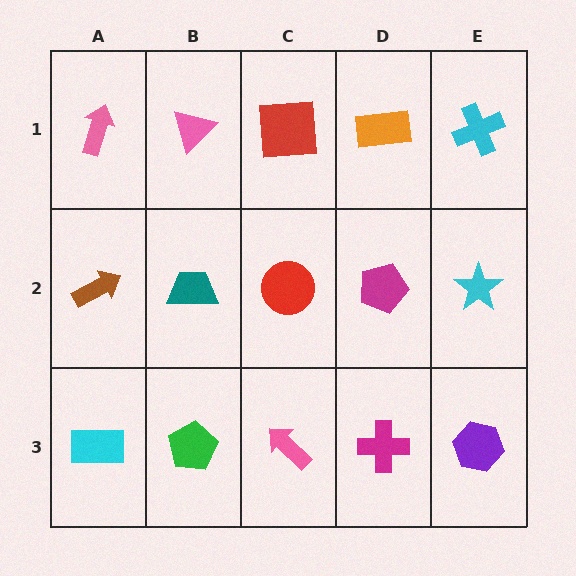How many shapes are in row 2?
5 shapes.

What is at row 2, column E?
A cyan star.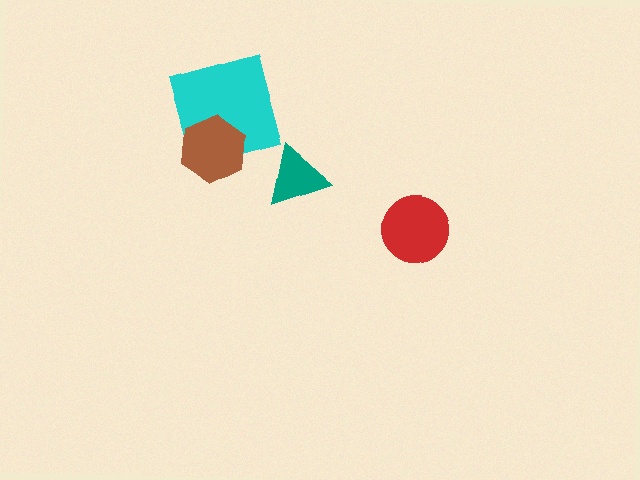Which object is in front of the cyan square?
The brown hexagon is in front of the cyan square.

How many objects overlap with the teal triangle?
0 objects overlap with the teal triangle.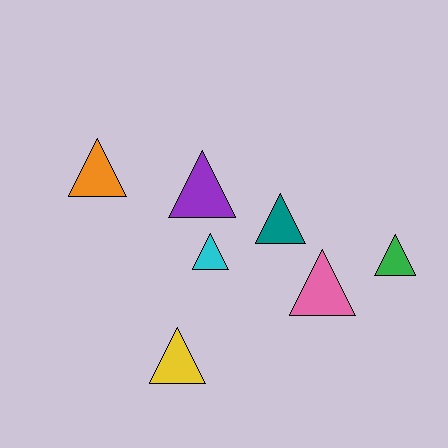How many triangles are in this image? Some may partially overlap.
There are 7 triangles.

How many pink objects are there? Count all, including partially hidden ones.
There is 1 pink object.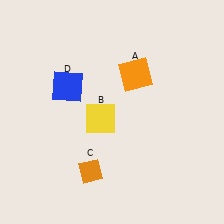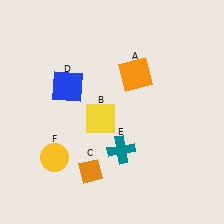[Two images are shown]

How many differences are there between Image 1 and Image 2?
There are 2 differences between the two images.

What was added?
A teal cross (E), a yellow circle (F) were added in Image 2.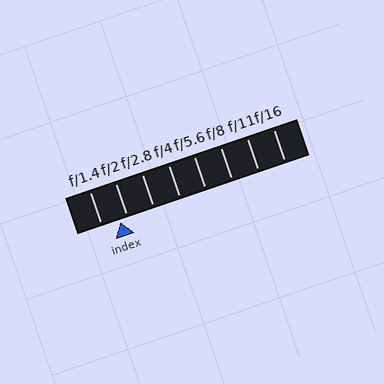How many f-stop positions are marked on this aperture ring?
There are 8 f-stop positions marked.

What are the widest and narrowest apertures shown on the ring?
The widest aperture shown is f/1.4 and the narrowest is f/16.